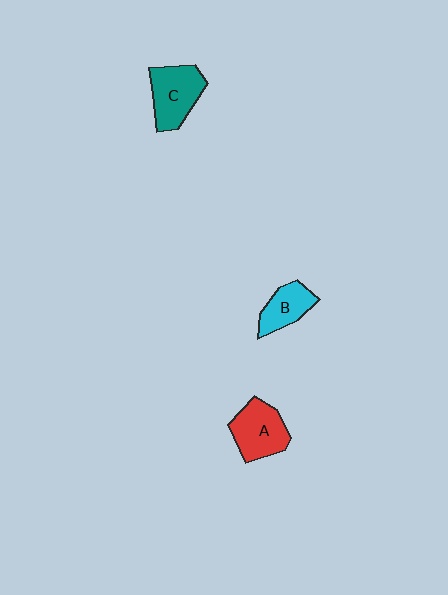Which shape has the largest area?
Shape C (teal).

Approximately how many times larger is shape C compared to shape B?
Approximately 1.4 times.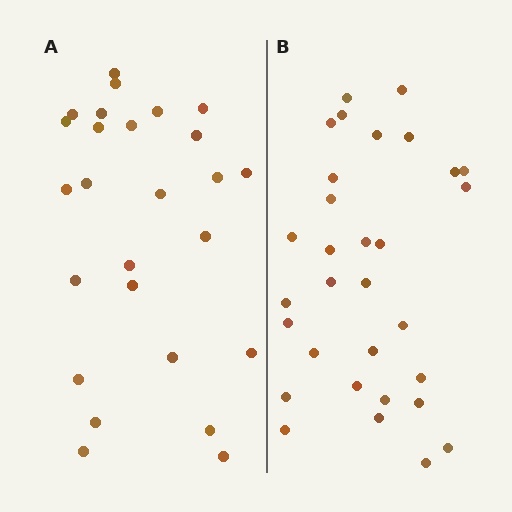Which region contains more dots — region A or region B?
Region B (the right region) has more dots.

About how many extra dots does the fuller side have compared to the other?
Region B has about 5 more dots than region A.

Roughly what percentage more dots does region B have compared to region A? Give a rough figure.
About 20% more.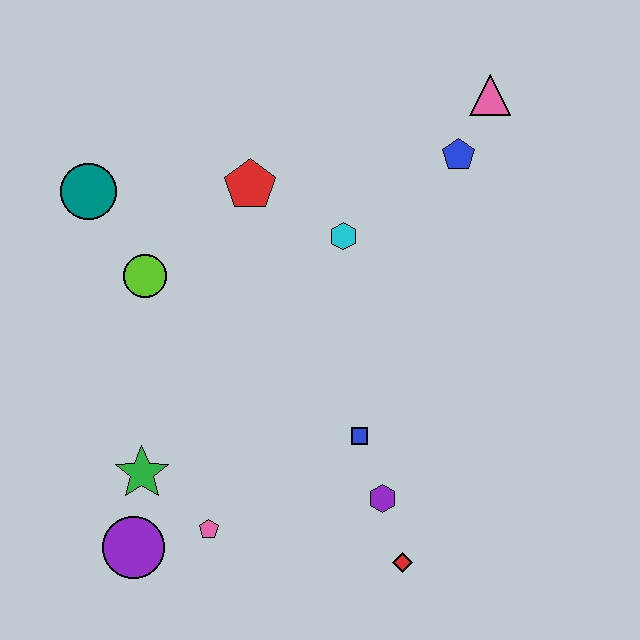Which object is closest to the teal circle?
The lime circle is closest to the teal circle.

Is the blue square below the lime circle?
Yes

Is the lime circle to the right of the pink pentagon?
No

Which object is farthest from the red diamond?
The teal circle is farthest from the red diamond.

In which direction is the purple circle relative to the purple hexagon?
The purple circle is to the left of the purple hexagon.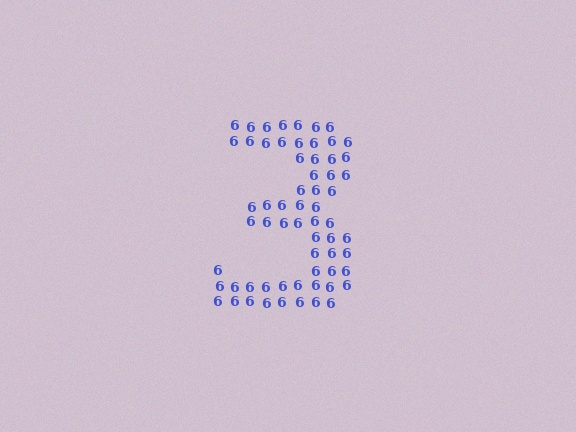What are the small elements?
The small elements are digit 6's.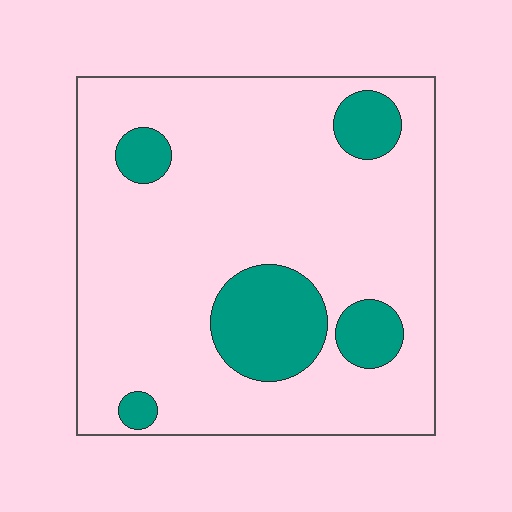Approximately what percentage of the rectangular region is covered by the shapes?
Approximately 15%.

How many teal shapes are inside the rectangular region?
5.